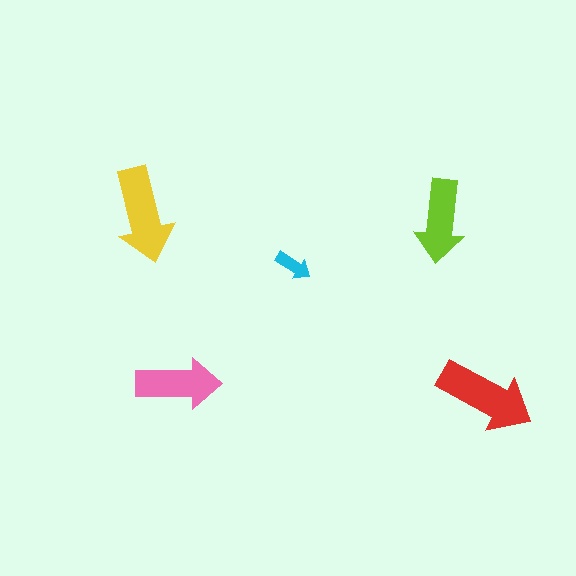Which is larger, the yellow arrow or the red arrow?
The red one.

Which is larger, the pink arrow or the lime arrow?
The pink one.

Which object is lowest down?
The red arrow is bottommost.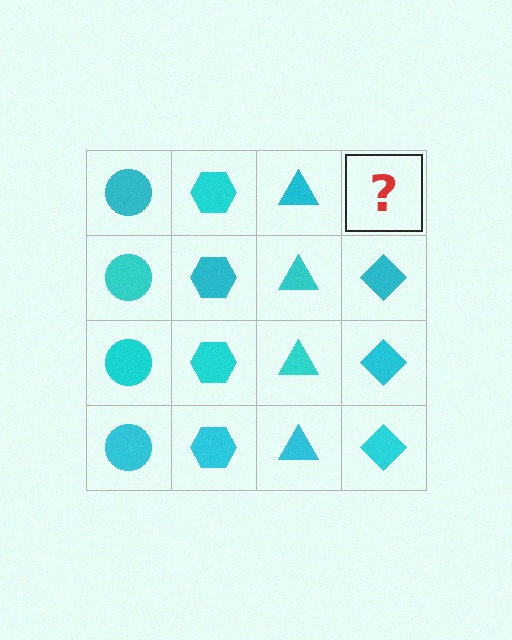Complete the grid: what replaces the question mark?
The question mark should be replaced with a cyan diamond.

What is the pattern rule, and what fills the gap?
The rule is that each column has a consistent shape. The gap should be filled with a cyan diamond.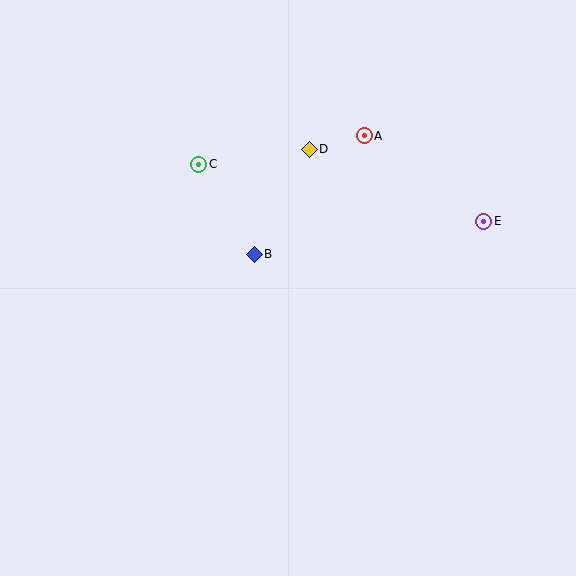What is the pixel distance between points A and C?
The distance between A and C is 168 pixels.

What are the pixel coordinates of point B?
Point B is at (254, 254).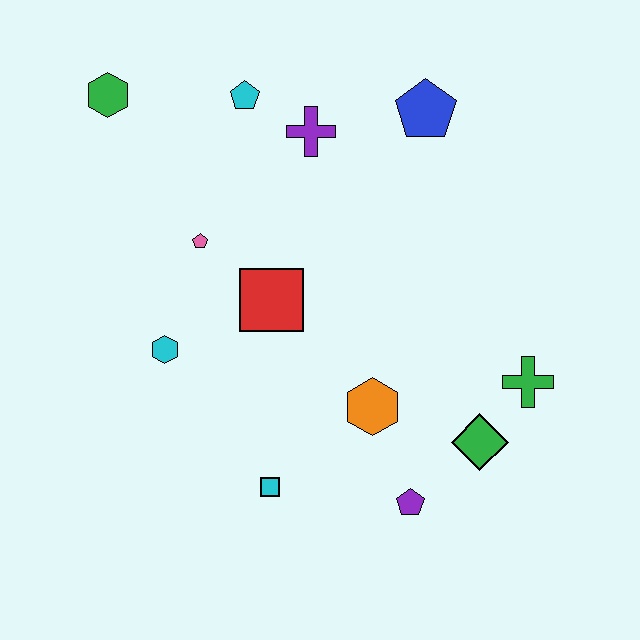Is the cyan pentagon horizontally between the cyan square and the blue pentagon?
No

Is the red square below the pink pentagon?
Yes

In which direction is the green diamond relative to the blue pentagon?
The green diamond is below the blue pentagon.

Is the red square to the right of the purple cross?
No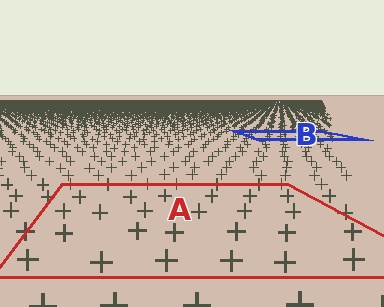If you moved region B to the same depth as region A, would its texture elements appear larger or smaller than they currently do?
They would appear larger. At a closer depth, the same texture elements are projected at a bigger on-screen size.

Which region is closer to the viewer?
Region A is closer. The texture elements there are larger and more spread out.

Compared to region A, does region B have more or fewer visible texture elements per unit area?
Region B has more texture elements per unit area — they are packed more densely because it is farther away.